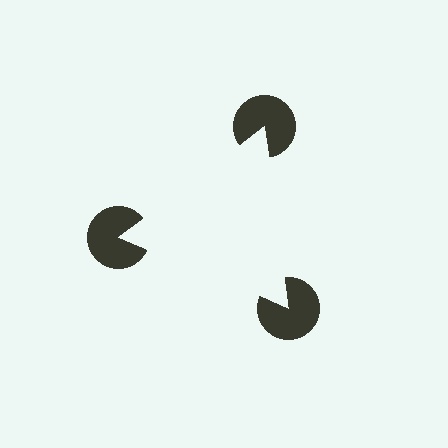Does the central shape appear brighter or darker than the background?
It typically appears slightly brighter than the background, even though no actual brightness change is drawn.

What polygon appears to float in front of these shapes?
An illusory triangle — its edges are inferred from the aligned wedge cuts in the pac-man discs, not physically drawn.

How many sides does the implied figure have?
3 sides.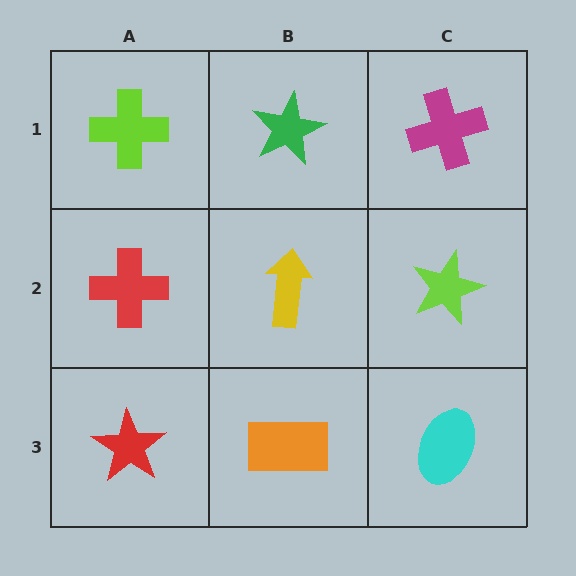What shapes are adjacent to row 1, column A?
A red cross (row 2, column A), a green star (row 1, column B).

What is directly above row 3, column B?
A yellow arrow.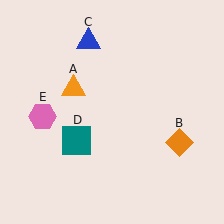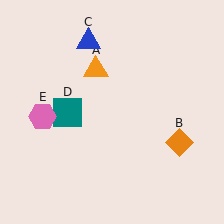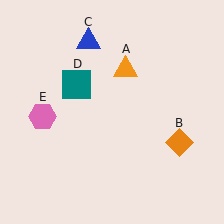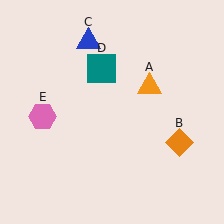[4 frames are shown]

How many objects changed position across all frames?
2 objects changed position: orange triangle (object A), teal square (object D).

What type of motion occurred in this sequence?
The orange triangle (object A), teal square (object D) rotated clockwise around the center of the scene.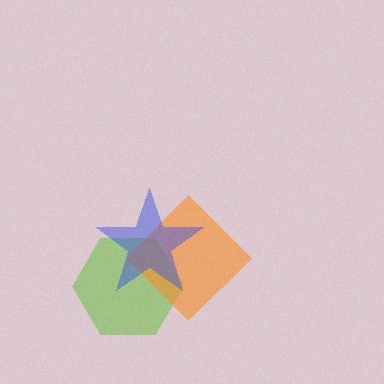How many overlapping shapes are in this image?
There are 3 overlapping shapes in the image.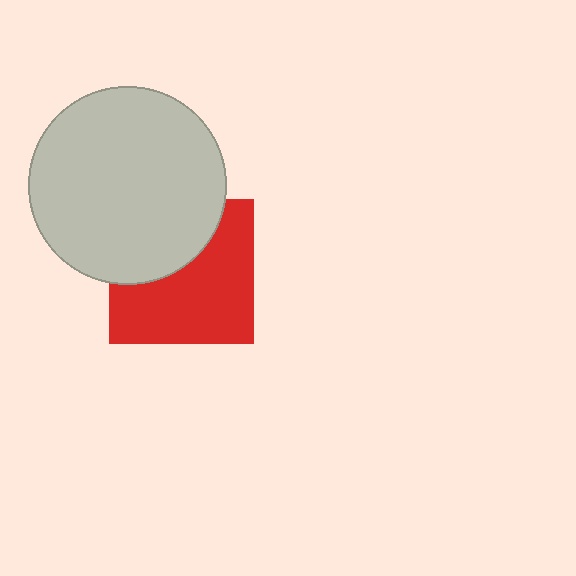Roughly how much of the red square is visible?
About half of it is visible (roughly 62%).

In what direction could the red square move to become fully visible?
The red square could move down. That would shift it out from behind the light gray circle entirely.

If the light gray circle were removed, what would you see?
You would see the complete red square.